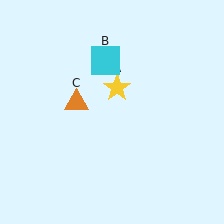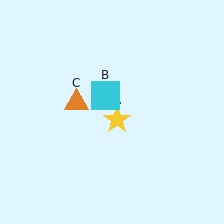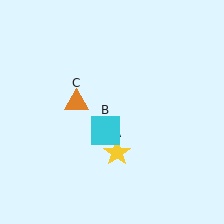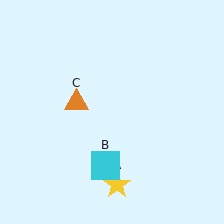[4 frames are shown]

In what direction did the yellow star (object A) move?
The yellow star (object A) moved down.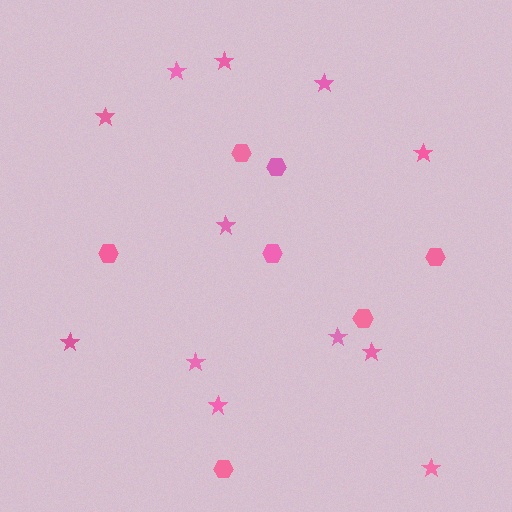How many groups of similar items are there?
There are 2 groups: one group of stars (12) and one group of hexagons (7).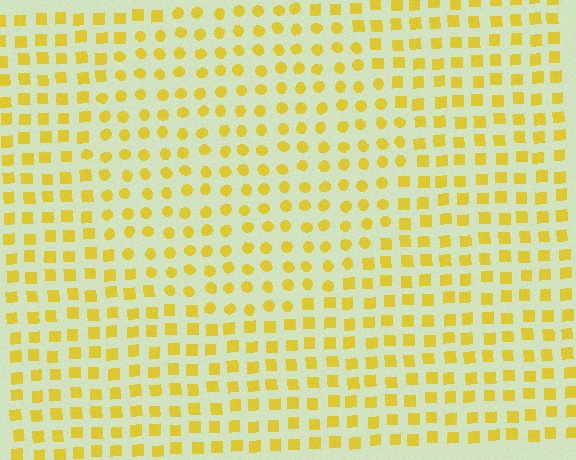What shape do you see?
I see a circle.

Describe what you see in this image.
The image is filled with small yellow elements arranged in a uniform grid. A circle-shaped region contains circles, while the surrounding area contains squares. The boundary is defined purely by the change in element shape.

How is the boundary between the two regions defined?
The boundary is defined by a change in element shape: circles inside vs. squares outside. All elements share the same color and spacing.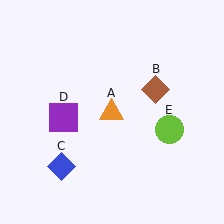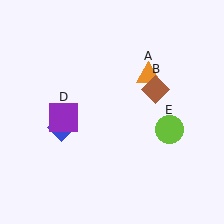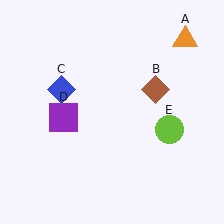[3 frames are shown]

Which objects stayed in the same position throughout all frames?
Brown diamond (object B) and purple square (object D) and lime circle (object E) remained stationary.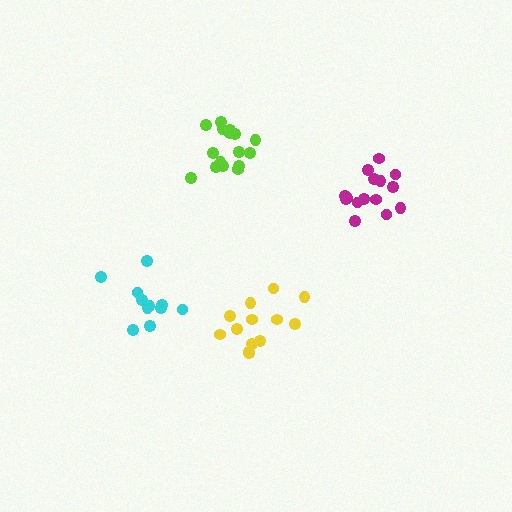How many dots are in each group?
Group 1: 13 dots, Group 2: 11 dots, Group 3: 15 dots, Group 4: 16 dots (55 total).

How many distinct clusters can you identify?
There are 4 distinct clusters.